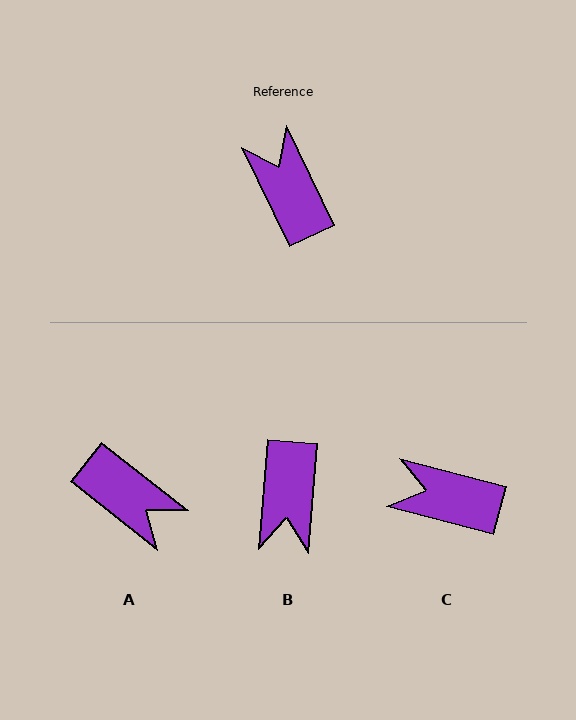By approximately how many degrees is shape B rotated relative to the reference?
Approximately 150 degrees counter-clockwise.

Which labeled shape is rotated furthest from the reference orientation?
A, about 153 degrees away.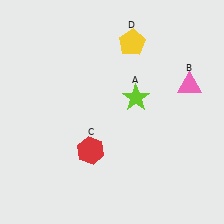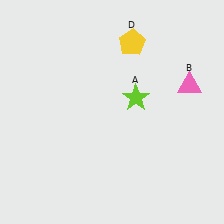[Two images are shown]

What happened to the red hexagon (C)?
The red hexagon (C) was removed in Image 2. It was in the bottom-left area of Image 1.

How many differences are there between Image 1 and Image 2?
There is 1 difference between the two images.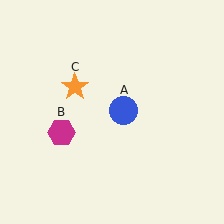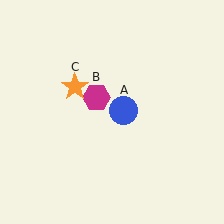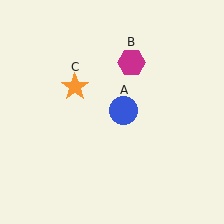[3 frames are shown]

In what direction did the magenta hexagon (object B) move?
The magenta hexagon (object B) moved up and to the right.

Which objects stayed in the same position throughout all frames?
Blue circle (object A) and orange star (object C) remained stationary.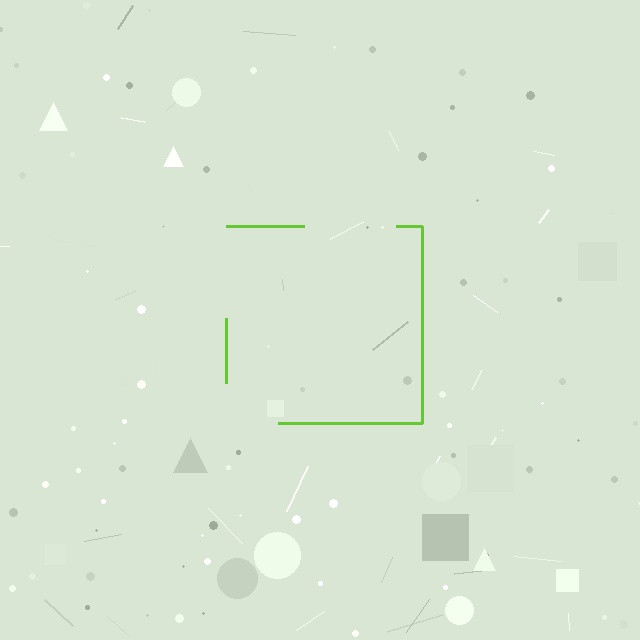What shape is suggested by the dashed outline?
The dashed outline suggests a square.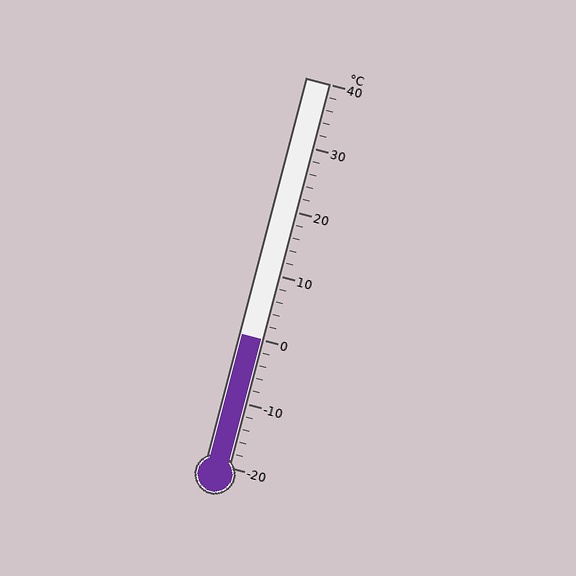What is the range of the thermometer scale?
The thermometer scale ranges from -20°C to 40°C.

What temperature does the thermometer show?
The thermometer shows approximately 0°C.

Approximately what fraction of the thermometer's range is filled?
The thermometer is filled to approximately 35% of its range.